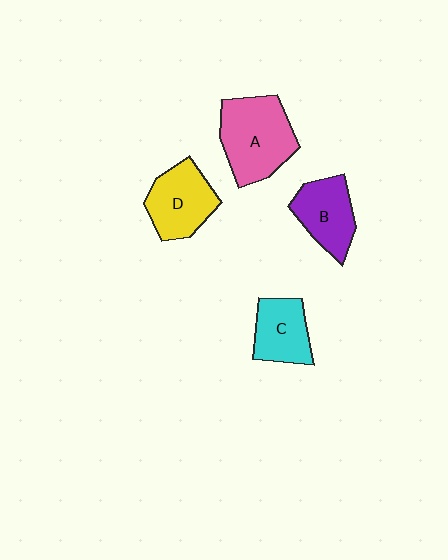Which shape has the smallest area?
Shape C (cyan).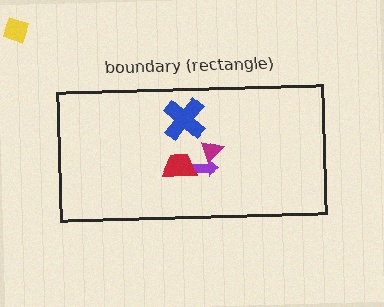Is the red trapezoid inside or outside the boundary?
Inside.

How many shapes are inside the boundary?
4 inside, 1 outside.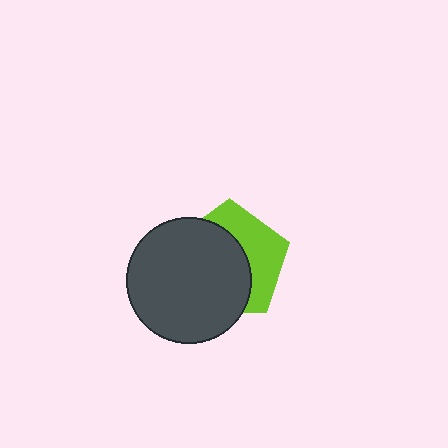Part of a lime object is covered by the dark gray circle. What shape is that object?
It is a pentagon.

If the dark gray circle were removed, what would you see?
You would see the complete lime pentagon.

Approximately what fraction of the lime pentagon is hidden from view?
Roughly 60% of the lime pentagon is hidden behind the dark gray circle.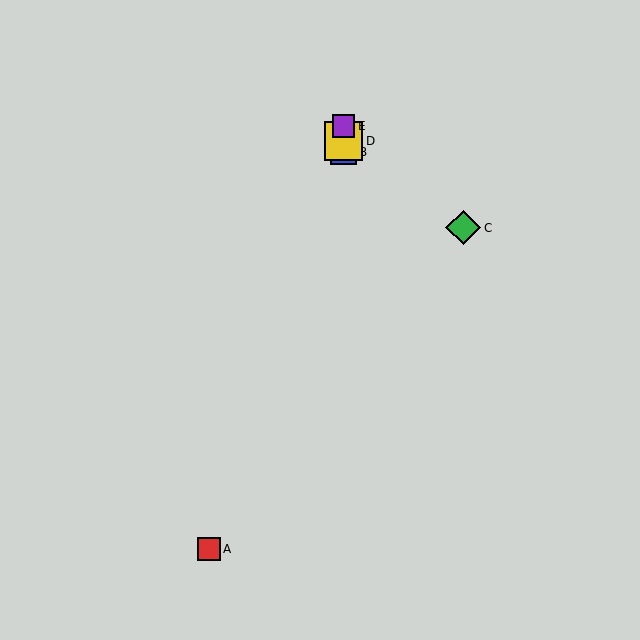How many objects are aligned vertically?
3 objects (B, D, E) are aligned vertically.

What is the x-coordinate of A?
Object A is at x≈209.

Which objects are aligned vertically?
Objects B, D, E are aligned vertically.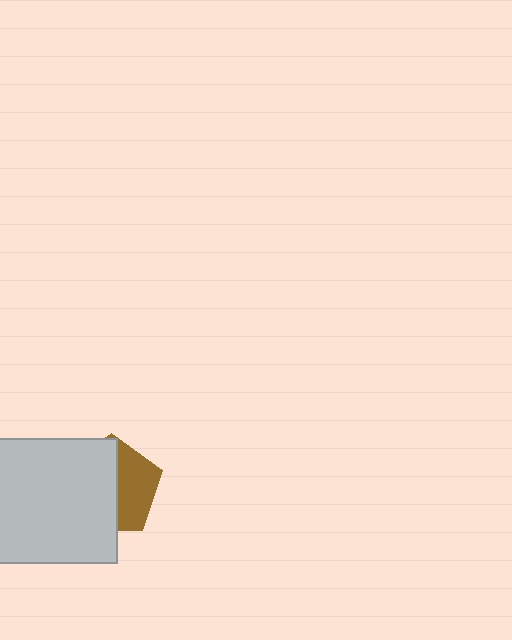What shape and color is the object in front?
The object in front is a light gray square.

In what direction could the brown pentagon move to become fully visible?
The brown pentagon could move right. That would shift it out from behind the light gray square entirely.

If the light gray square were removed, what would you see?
You would see the complete brown pentagon.